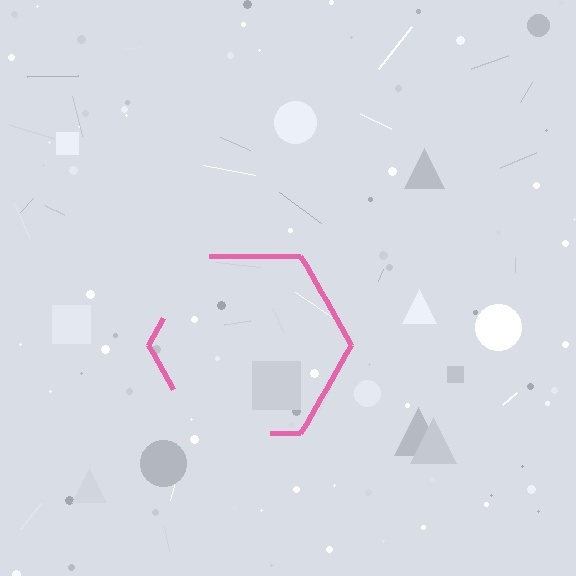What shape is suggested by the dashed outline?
The dashed outline suggests a hexagon.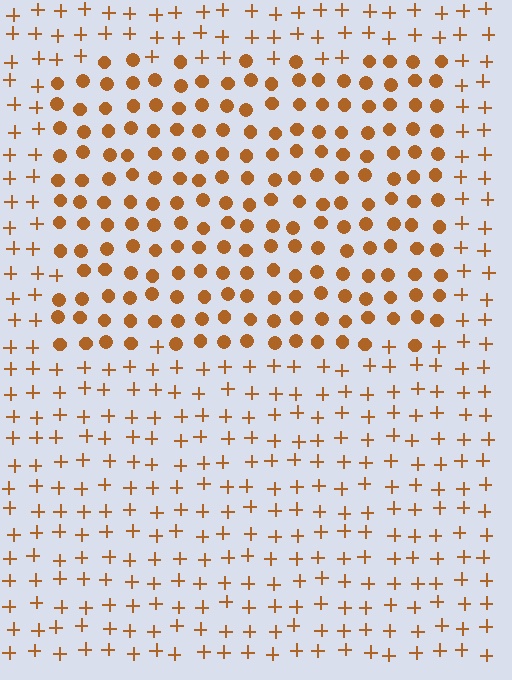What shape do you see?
I see a rectangle.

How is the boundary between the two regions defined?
The boundary is defined by a change in element shape: circles inside vs. plus signs outside. All elements share the same color and spacing.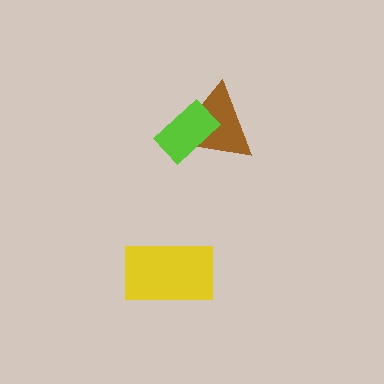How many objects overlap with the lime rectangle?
1 object overlaps with the lime rectangle.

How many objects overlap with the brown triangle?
1 object overlaps with the brown triangle.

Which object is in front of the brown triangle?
The lime rectangle is in front of the brown triangle.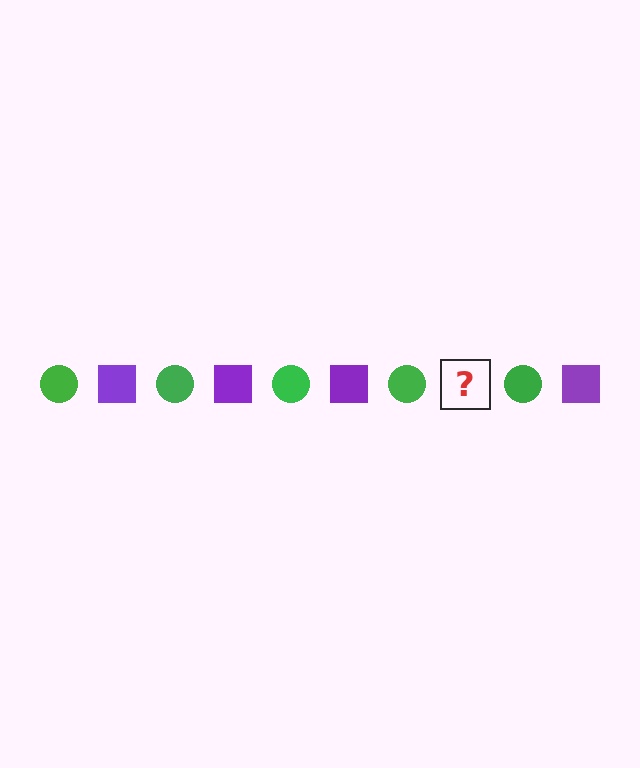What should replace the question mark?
The question mark should be replaced with a purple square.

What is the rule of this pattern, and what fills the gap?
The rule is that the pattern alternates between green circle and purple square. The gap should be filled with a purple square.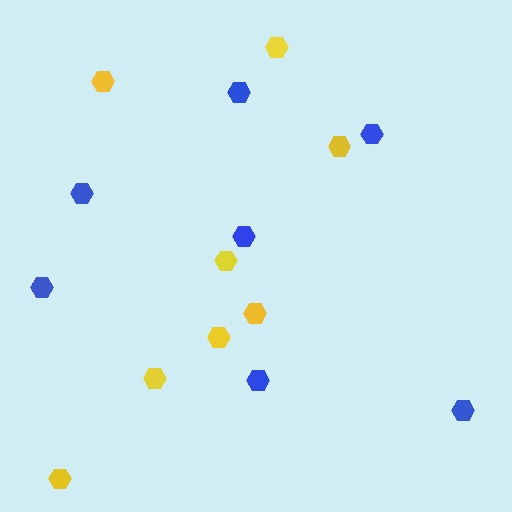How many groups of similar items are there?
There are 2 groups: one group of yellow hexagons (8) and one group of blue hexagons (7).